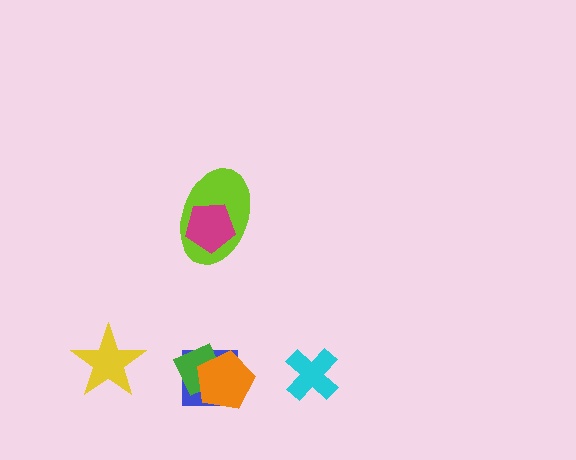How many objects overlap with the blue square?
2 objects overlap with the blue square.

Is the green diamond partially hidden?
Yes, it is partially covered by another shape.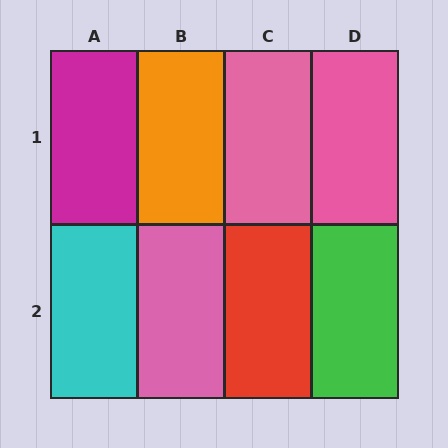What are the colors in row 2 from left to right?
Cyan, pink, red, green.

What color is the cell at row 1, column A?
Magenta.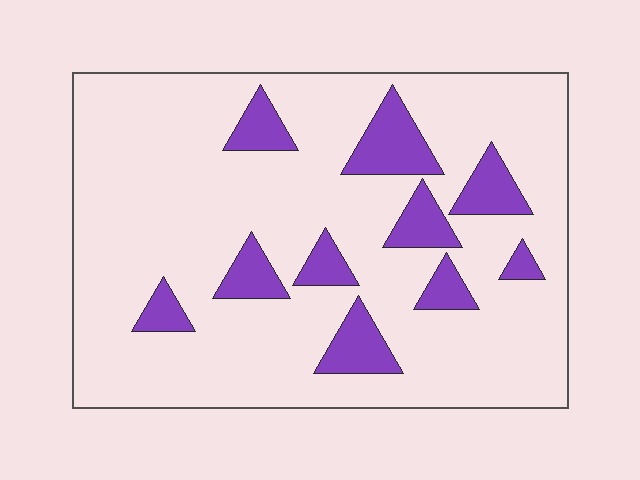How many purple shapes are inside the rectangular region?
10.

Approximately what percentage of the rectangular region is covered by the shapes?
Approximately 15%.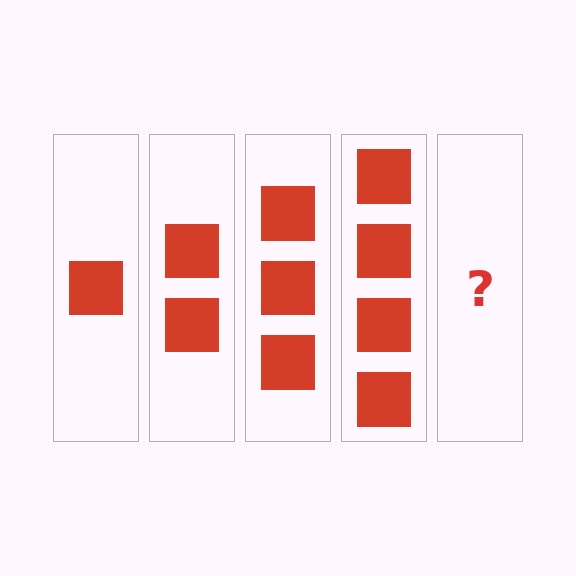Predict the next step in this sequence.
The next step is 5 squares.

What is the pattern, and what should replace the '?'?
The pattern is that each step adds one more square. The '?' should be 5 squares.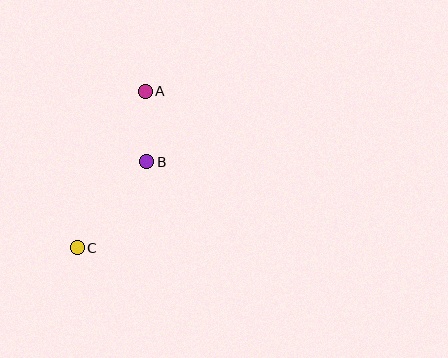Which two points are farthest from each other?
Points A and C are farthest from each other.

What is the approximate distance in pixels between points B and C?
The distance between B and C is approximately 111 pixels.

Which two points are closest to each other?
Points A and B are closest to each other.